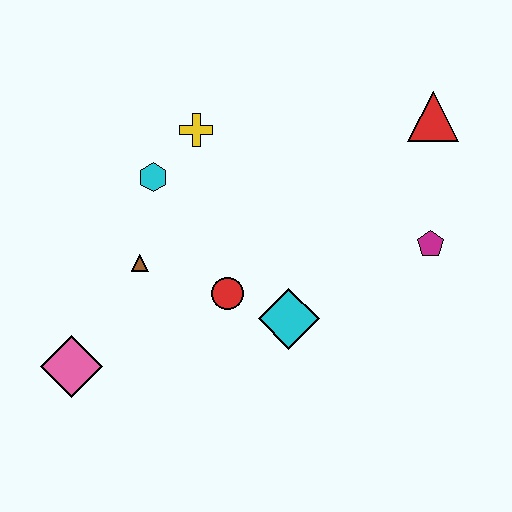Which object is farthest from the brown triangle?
The red triangle is farthest from the brown triangle.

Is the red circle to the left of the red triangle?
Yes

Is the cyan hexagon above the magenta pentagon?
Yes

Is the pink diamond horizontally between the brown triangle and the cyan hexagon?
No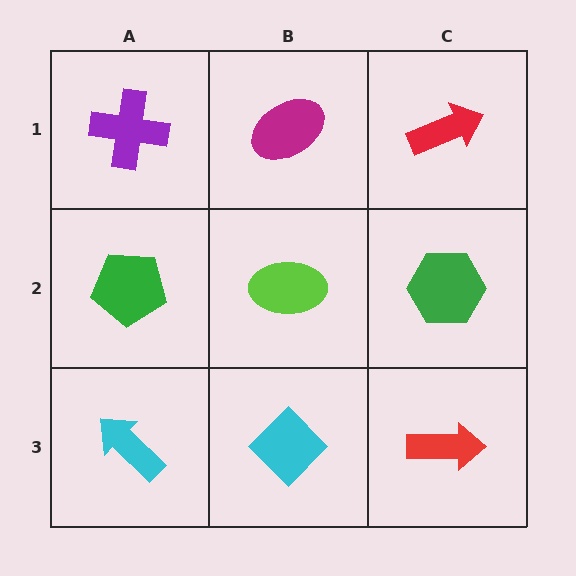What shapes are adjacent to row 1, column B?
A lime ellipse (row 2, column B), a purple cross (row 1, column A), a red arrow (row 1, column C).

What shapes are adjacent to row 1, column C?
A green hexagon (row 2, column C), a magenta ellipse (row 1, column B).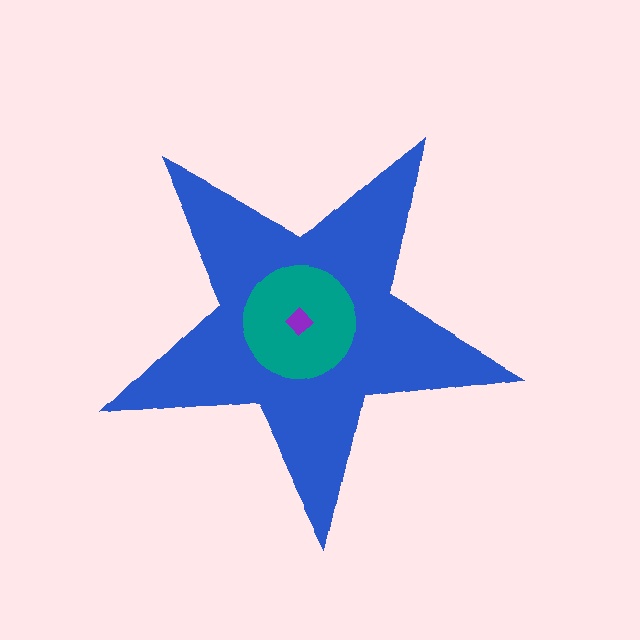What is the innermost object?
The purple diamond.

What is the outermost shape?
The blue star.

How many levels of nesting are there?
3.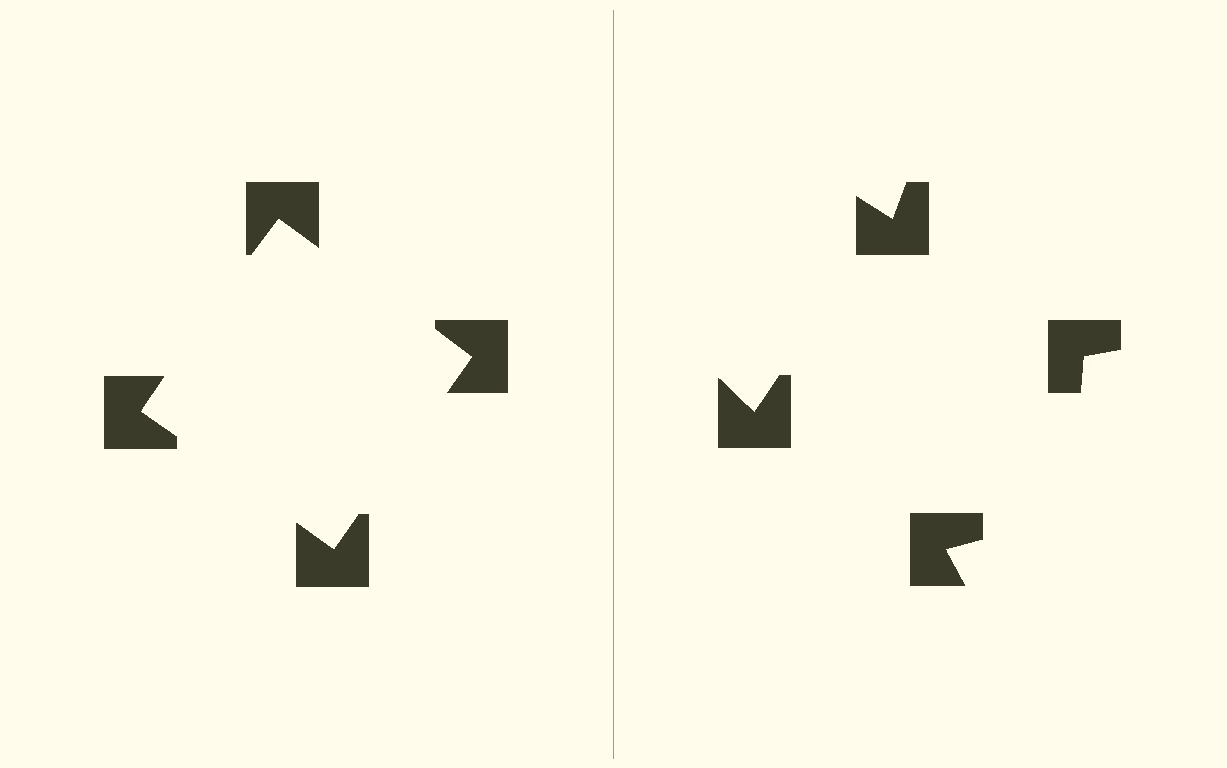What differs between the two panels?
The notched squares are positioned identically on both sides; only the wedge orientations differ. On the left they align to a square; on the right they are misaligned.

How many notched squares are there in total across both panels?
8 — 4 on each side.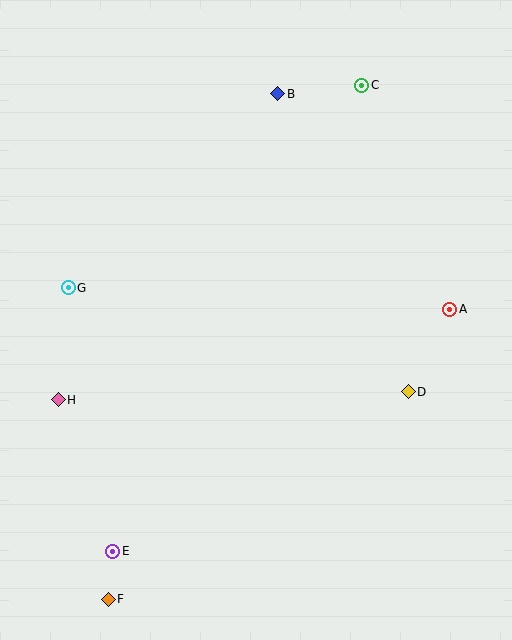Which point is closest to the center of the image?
Point D at (408, 392) is closest to the center.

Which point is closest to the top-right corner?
Point C is closest to the top-right corner.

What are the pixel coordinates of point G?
Point G is at (68, 288).